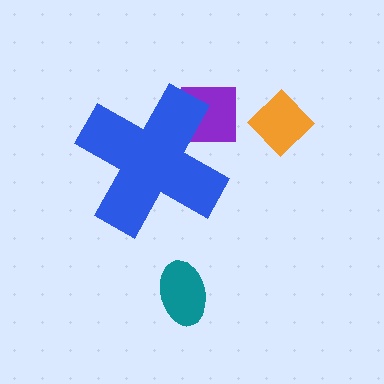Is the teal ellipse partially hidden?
No, the teal ellipse is fully visible.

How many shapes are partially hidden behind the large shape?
1 shape is partially hidden.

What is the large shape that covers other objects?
A blue cross.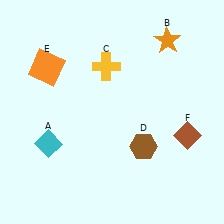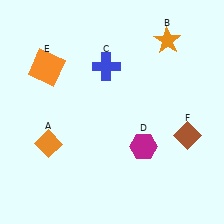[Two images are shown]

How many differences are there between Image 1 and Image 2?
There are 3 differences between the two images.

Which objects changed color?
A changed from cyan to orange. C changed from yellow to blue. D changed from brown to magenta.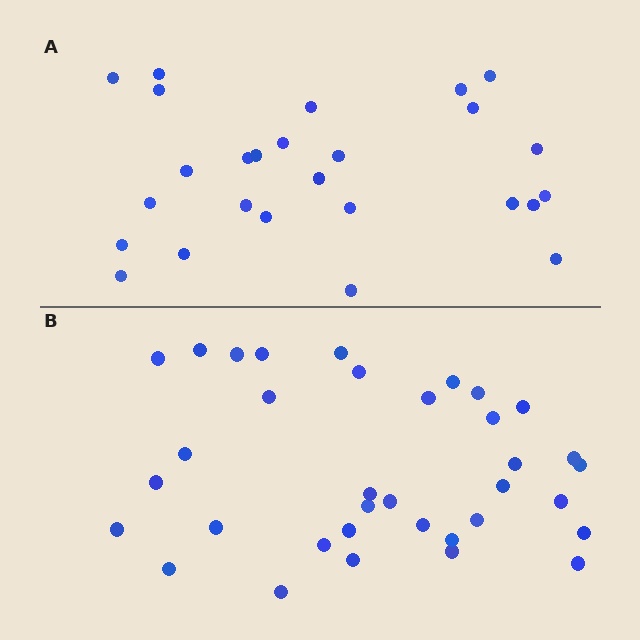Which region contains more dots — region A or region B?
Region B (the bottom region) has more dots.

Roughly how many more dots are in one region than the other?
Region B has roughly 8 or so more dots than region A.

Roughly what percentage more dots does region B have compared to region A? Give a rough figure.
About 35% more.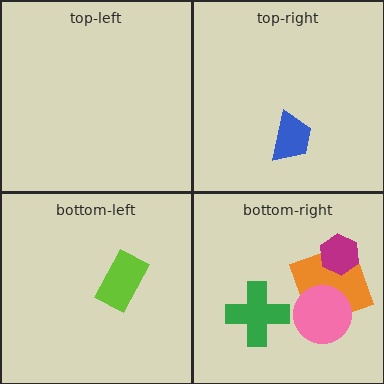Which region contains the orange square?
The bottom-right region.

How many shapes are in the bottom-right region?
4.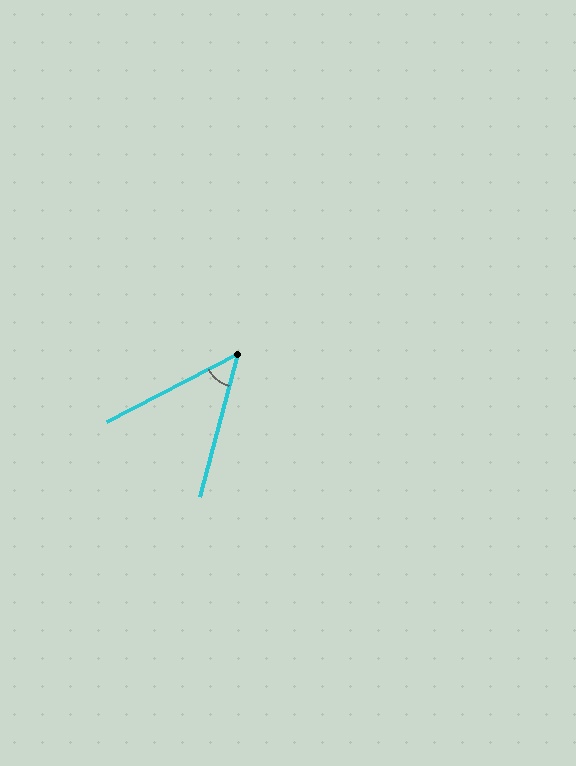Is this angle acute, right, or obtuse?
It is acute.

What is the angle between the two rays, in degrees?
Approximately 48 degrees.